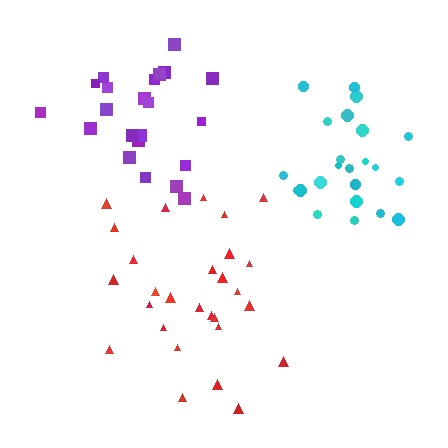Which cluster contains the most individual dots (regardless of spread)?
Red (29).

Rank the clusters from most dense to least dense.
cyan, purple, red.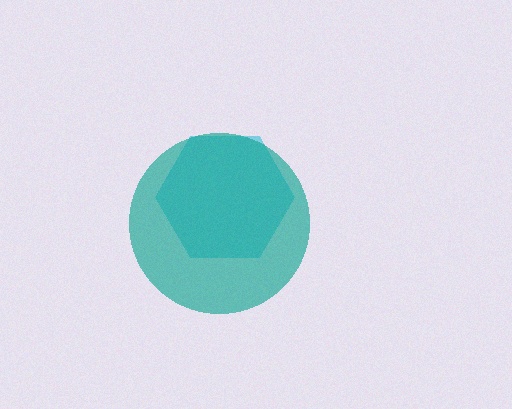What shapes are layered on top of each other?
The layered shapes are: a cyan hexagon, a teal circle.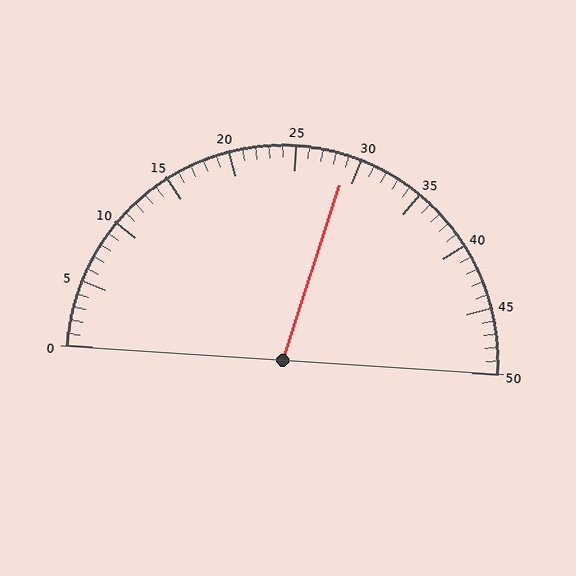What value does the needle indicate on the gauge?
The needle indicates approximately 29.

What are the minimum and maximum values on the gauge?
The gauge ranges from 0 to 50.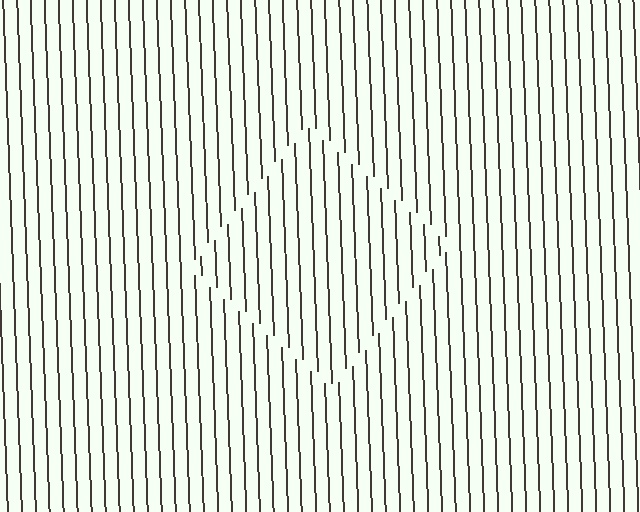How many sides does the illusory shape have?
4 sides — the line-ends trace a square.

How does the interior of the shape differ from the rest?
The interior of the shape contains the same grating, shifted by half a period — the contour is defined by the phase discontinuity where line-ends from the inner and outer gratings abut.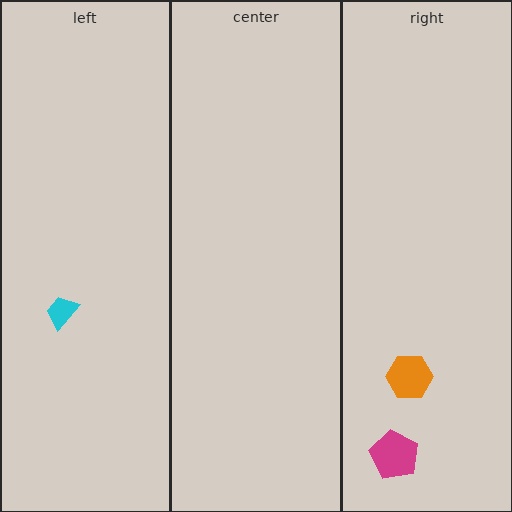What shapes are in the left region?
The cyan trapezoid.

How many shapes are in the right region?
2.